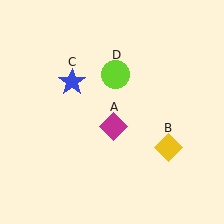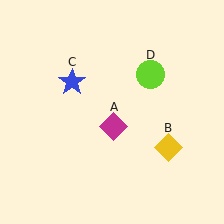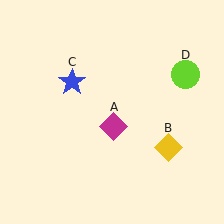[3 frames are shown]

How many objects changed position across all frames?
1 object changed position: lime circle (object D).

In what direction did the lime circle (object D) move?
The lime circle (object D) moved right.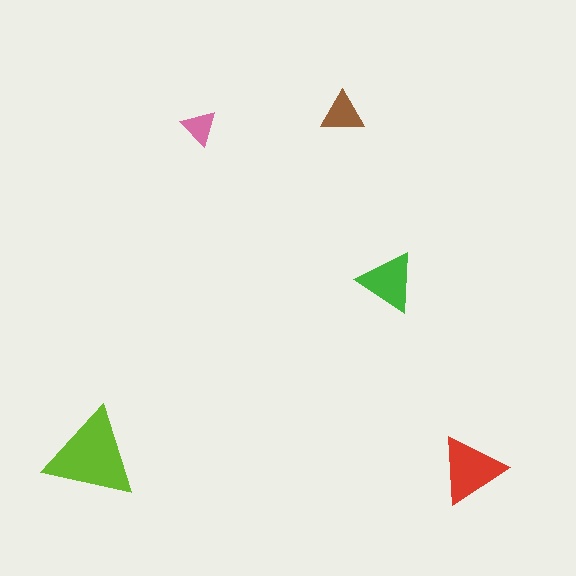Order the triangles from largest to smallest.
the lime one, the red one, the green one, the brown one, the pink one.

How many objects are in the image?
There are 5 objects in the image.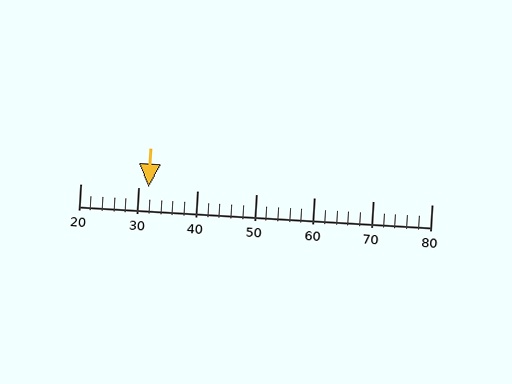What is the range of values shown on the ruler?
The ruler shows values from 20 to 80.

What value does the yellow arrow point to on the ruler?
The yellow arrow points to approximately 32.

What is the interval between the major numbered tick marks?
The major tick marks are spaced 10 units apart.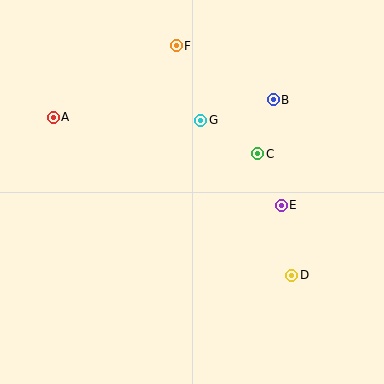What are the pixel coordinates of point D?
Point D is at (291, 275).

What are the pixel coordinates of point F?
Point F is at (176, 46).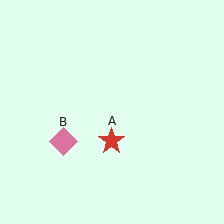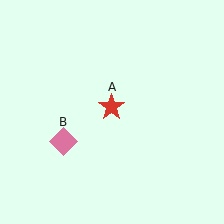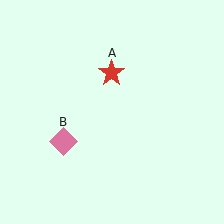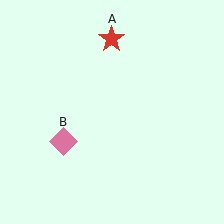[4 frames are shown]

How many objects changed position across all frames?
1 object changed position: red star (object A).